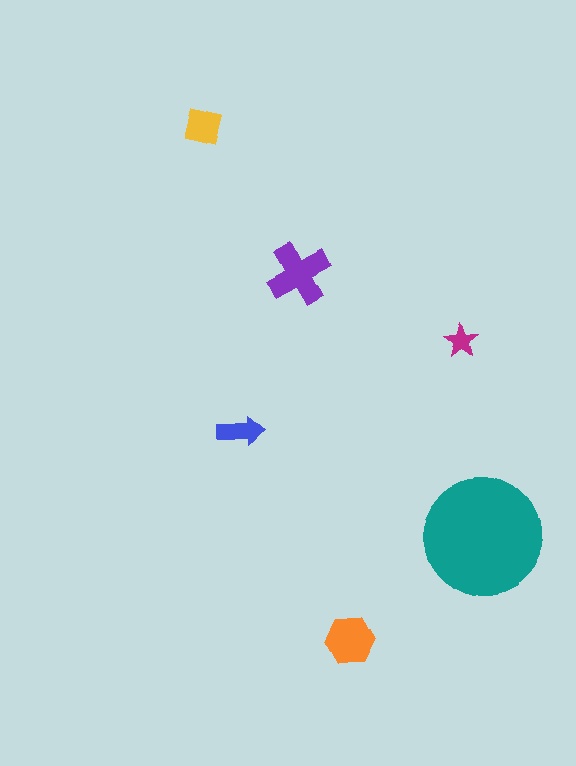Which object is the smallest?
The magenta star.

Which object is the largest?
The teal circle.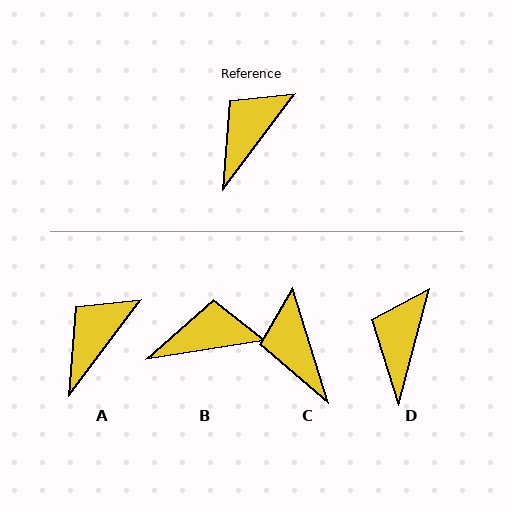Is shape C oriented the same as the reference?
No, it is off by about 54 degrees.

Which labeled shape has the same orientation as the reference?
A.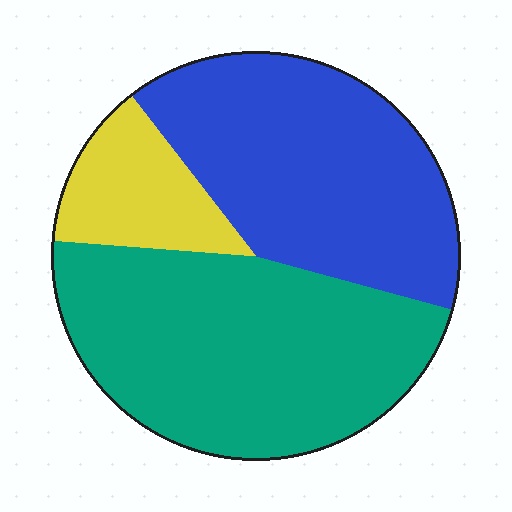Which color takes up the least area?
Yellow, at roughly 15%.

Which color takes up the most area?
Teal, at roughly 45%.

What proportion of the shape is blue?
Blue covers around 40% of the shape.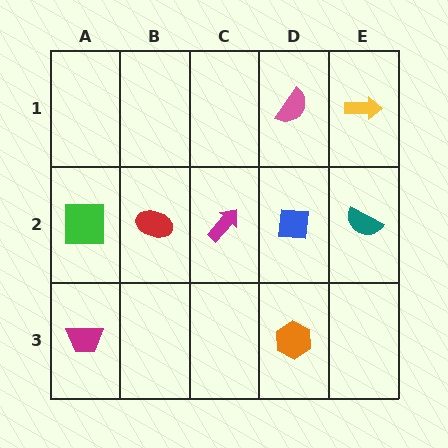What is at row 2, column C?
A magenta arrow.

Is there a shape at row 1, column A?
No, that cell is empty.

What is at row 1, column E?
A yellow arrow.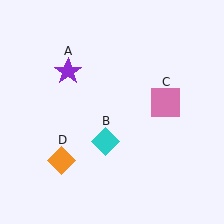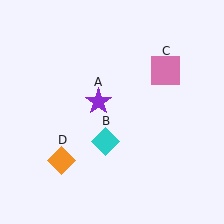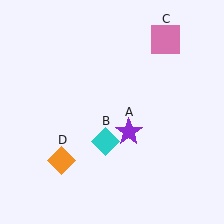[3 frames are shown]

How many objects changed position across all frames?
2 objects changed position: purple star (object A), pink square (object C).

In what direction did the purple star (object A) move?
The purple star (object A) moved down and to the right.